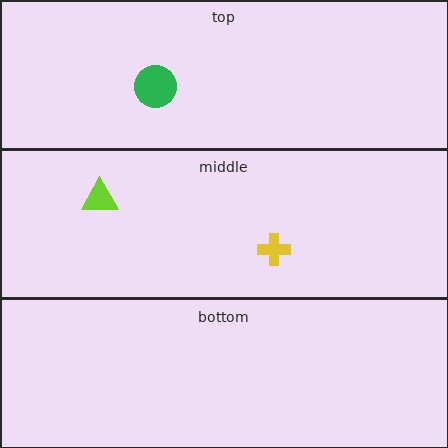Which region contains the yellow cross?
The middle region.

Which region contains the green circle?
The top region.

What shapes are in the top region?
The green circle.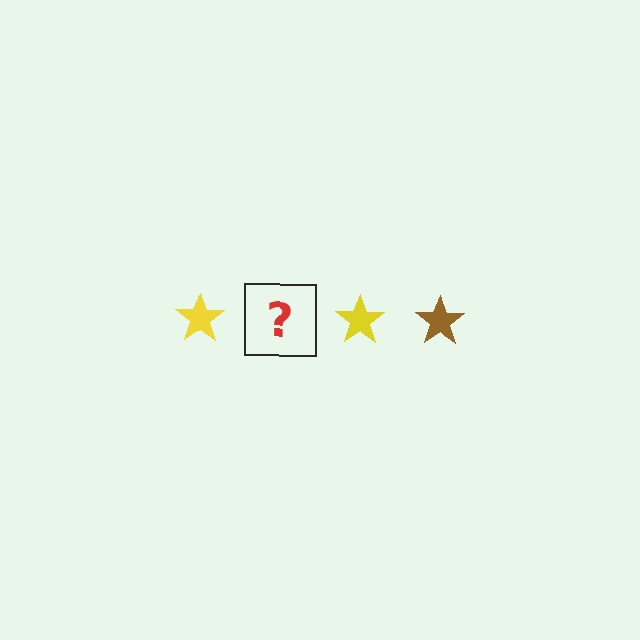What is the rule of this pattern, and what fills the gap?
The rule is that the pattern cycles through yellow, brown stars. The gap should be filled with a brown star.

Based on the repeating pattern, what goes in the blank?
The blank should be a brown star.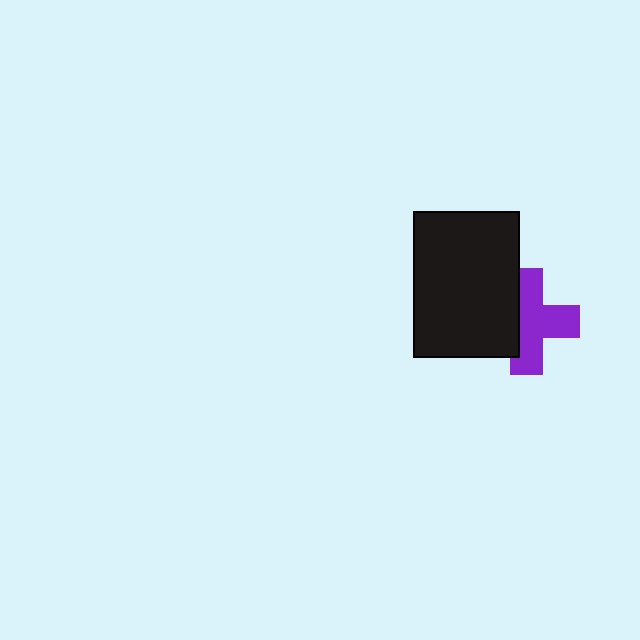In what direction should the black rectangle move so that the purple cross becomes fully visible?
The black rectangle should move left. That is the shortest direction to clear the overlap and leave the purple cross fully visible.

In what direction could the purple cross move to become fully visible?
The purple cross could move right. That would shift it out from behind the black rectangle entirely.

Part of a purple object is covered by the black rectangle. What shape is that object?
It is a cross.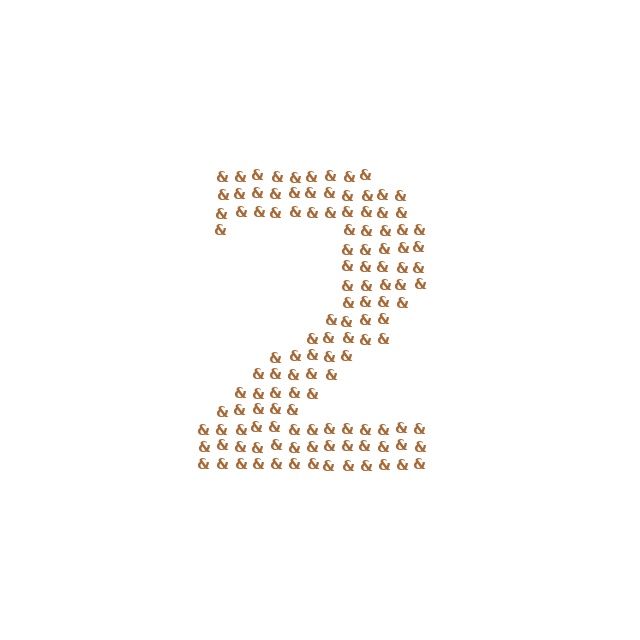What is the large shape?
The large shape is the digit 2.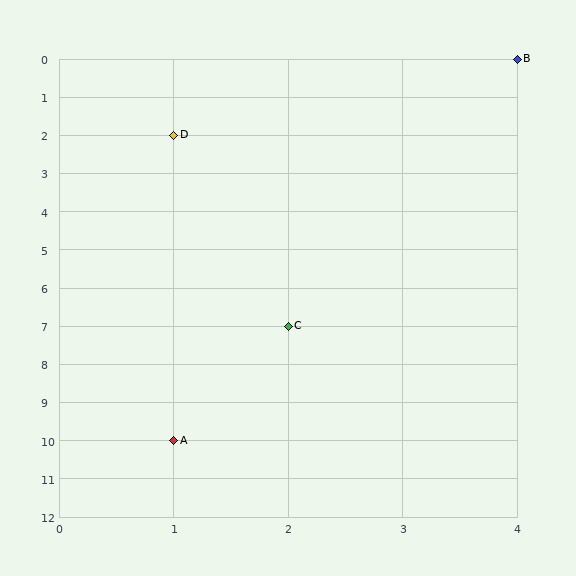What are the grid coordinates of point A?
Point A is at grid coordinates (1, 10).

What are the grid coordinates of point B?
Point B is at grid coordinates (4, 0).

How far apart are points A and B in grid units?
Points A and B are 3 columns and 10 rows apart (about 10.4 grid units diagonally).